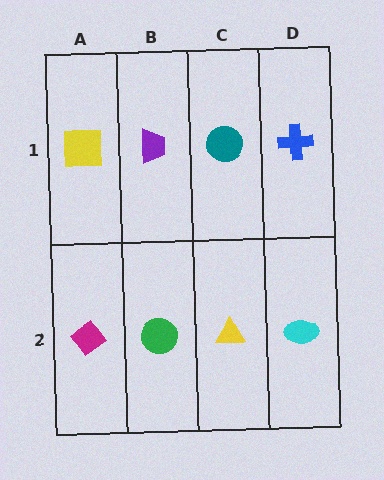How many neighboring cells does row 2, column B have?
3.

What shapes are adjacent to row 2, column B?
A purple trapezoid (row 1, column B), a magenta diamond (row 2, column A), a yellow triangle (row 2, column C).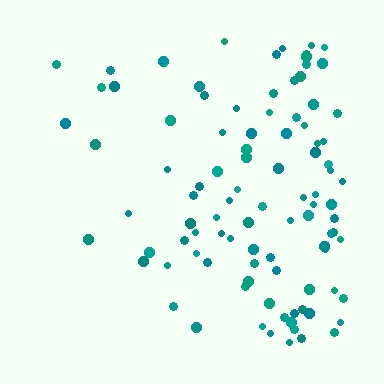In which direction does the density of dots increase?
From left to right, with the right side densest.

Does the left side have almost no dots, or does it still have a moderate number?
Still a moderate number, just noticeably fewer than the right.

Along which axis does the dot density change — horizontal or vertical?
Horizontal.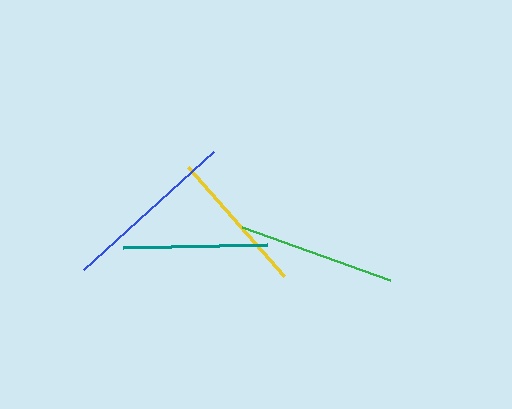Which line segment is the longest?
The blue line is the longest at approximately 175 pixels.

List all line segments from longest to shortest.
From longest to shortest: blue, green, yellow, teal.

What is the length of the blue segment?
The blue segment is approximately 175 pixels long.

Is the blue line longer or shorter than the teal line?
The blue line is longer than the teal line.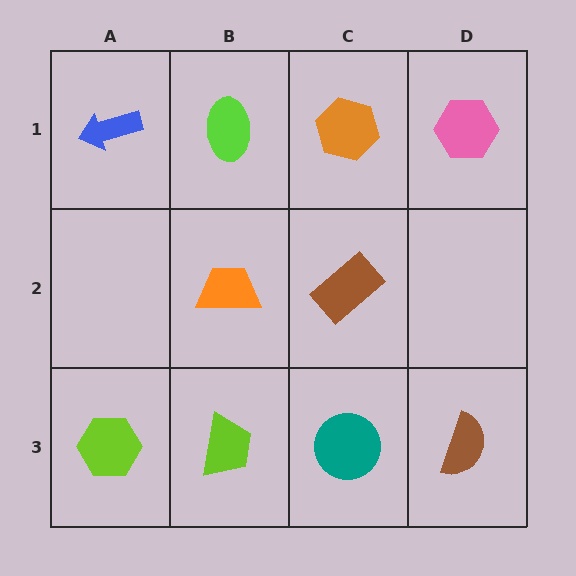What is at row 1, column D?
A pink hexagon.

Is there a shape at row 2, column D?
No, that cell is empty.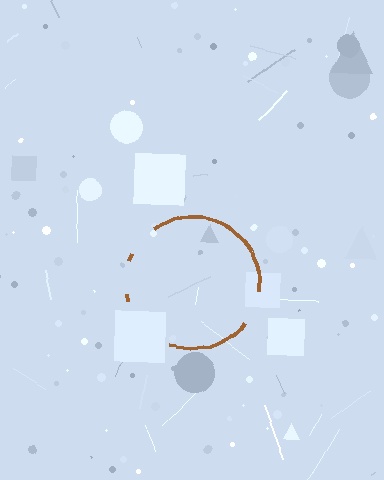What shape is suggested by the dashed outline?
The dashed outline suggests a circle.